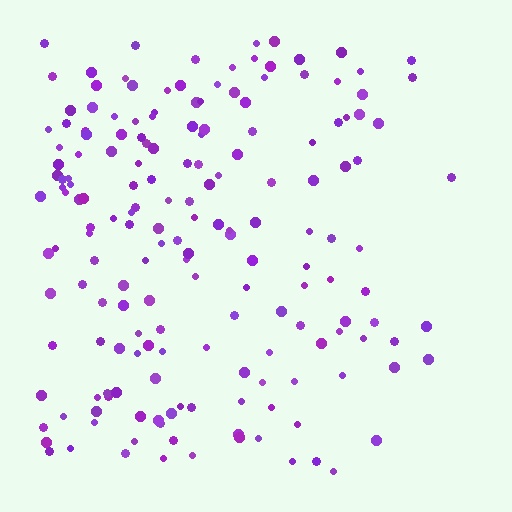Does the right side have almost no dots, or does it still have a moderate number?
Still a moderate number, just noticeably fewer than the left.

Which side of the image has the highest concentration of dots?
The left.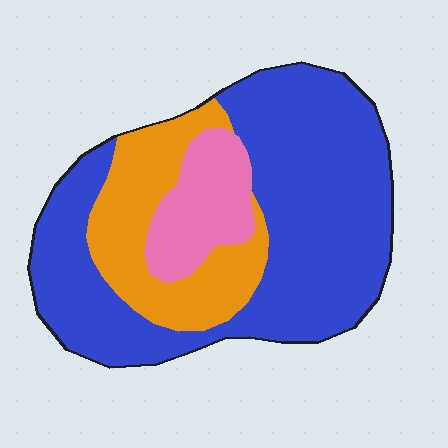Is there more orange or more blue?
Blue.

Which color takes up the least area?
Pink, at roughly 15%.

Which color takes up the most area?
Blue, at roughly 65%.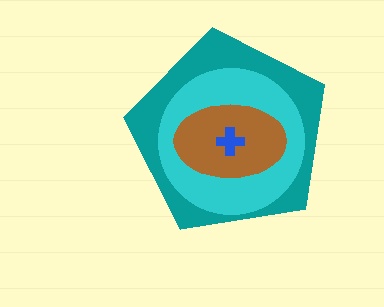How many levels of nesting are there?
4.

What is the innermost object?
The blue cross.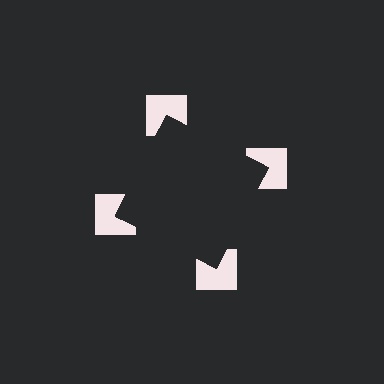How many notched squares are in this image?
There are 4 — one at each vertex of the illusory square.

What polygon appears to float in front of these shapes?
An illusory square — its edges are inferred from the aligned wedge cuts in the notched squares, not physically drawn.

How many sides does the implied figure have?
4 sides.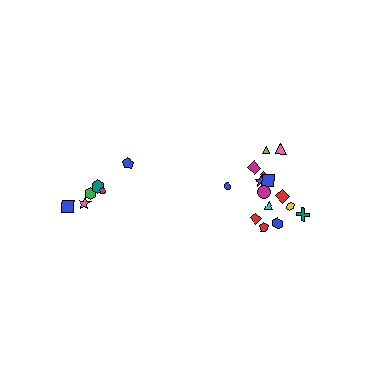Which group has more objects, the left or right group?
The right group.